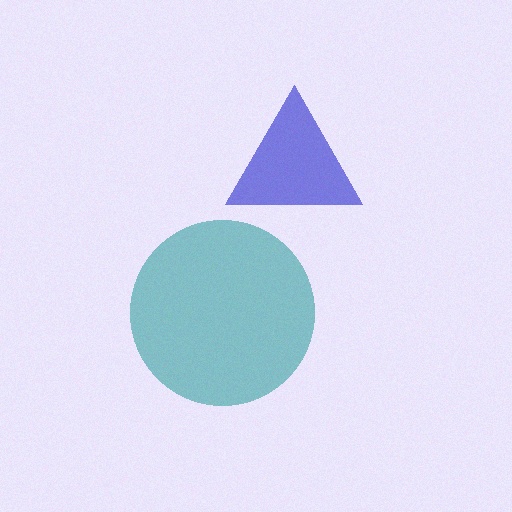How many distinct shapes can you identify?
There are 2 distinct shapes: a blue triangle, a teal circle.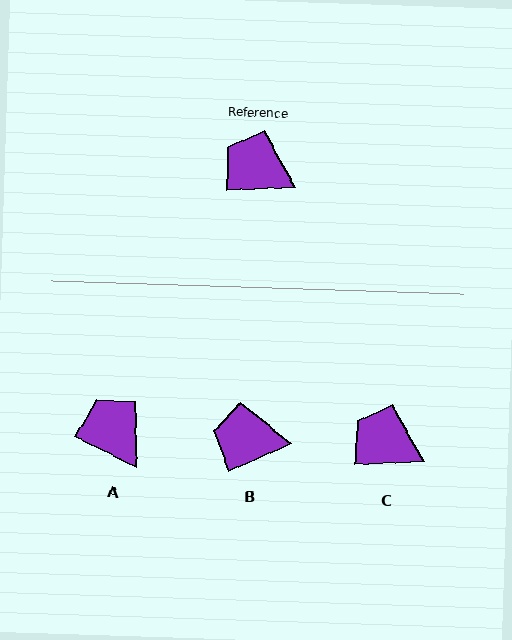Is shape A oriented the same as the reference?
No, it is off by about 28 degrees.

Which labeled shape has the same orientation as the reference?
C.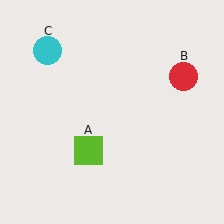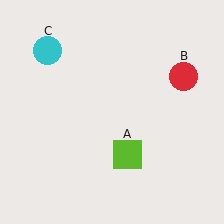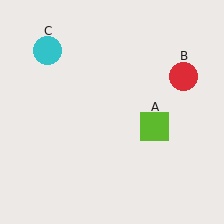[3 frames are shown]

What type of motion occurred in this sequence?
The lime square (object A) rotated counterclockwise around the center of the scene.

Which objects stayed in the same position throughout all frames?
Red circle (object B) and cyan circle (object C) remained stationary.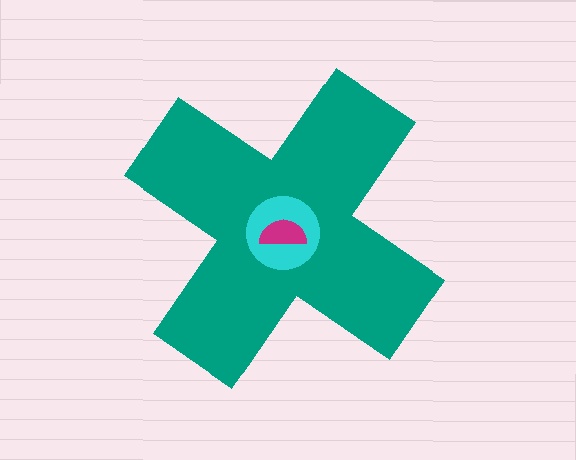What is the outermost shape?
The teal cross.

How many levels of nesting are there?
3.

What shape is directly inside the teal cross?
The cyan circle.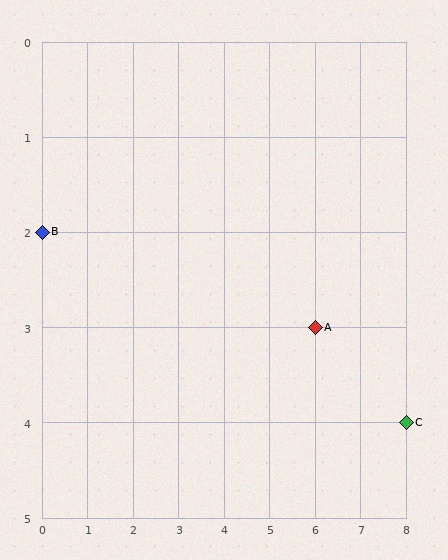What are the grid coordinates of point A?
Point A is at grid coordinates (6, 3).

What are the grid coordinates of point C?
Point C is at grid coordinates (8, 4).